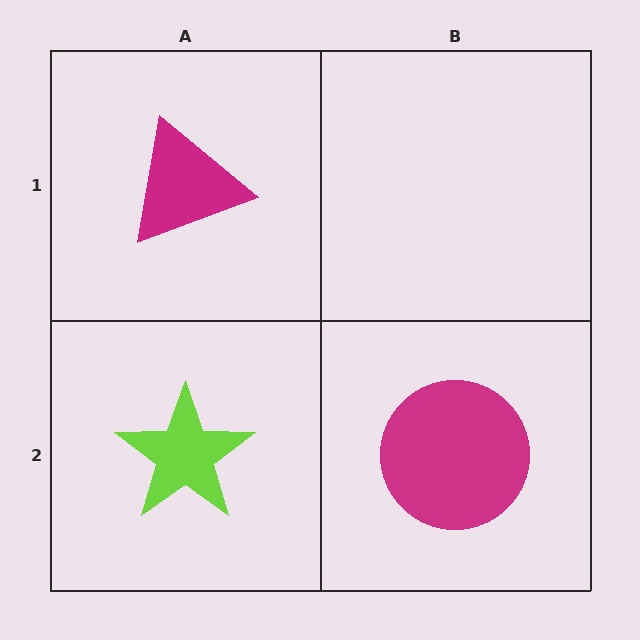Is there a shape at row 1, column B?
No, that cell is empty.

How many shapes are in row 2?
2 shapes.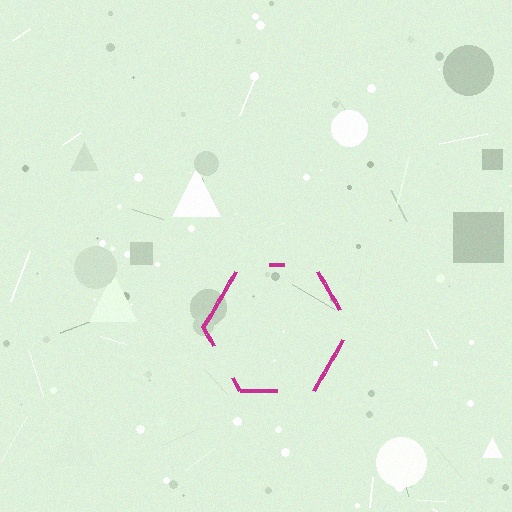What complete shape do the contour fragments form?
The contour fragments form a hexagon.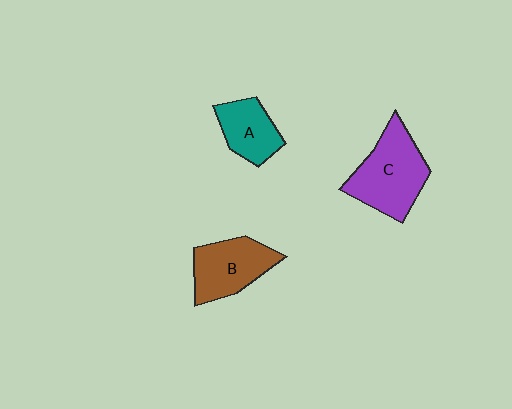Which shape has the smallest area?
Shape A (teal).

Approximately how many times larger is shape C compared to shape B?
Approximately 1.3 times.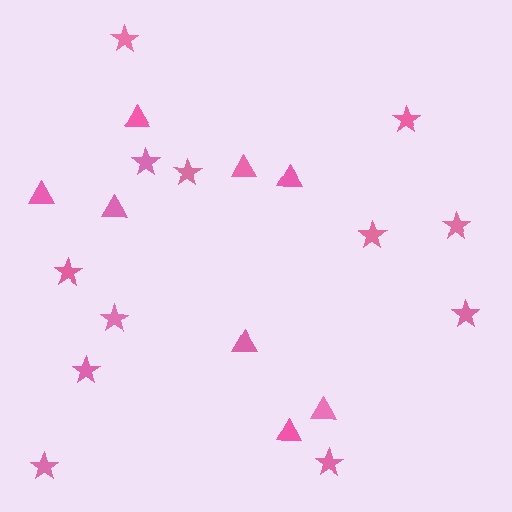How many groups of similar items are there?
There are 2 groups: one group of triangles (8) and one group of stars (12).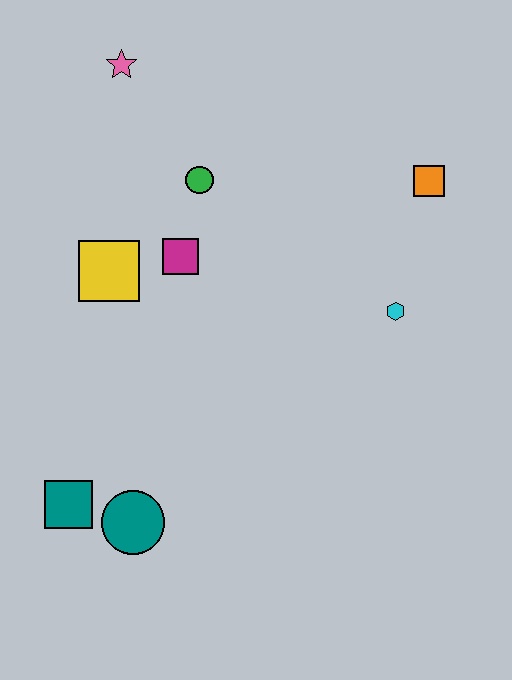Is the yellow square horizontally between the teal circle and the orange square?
No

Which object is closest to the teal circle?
The teal square is closest to the teal circle.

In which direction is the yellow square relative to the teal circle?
The yellow square is above the teal circle.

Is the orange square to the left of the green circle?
No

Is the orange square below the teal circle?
No